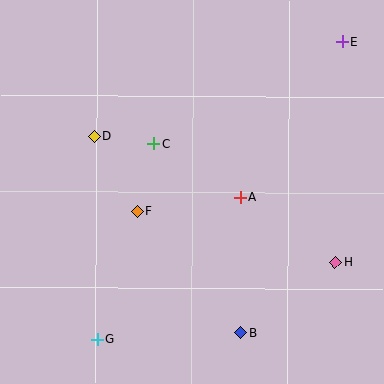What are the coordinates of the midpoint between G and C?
The midpoint between G and C is at (126, 242).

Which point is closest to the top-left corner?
Point D is closest to the top-left corner.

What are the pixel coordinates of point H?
Point H is at (335, 262).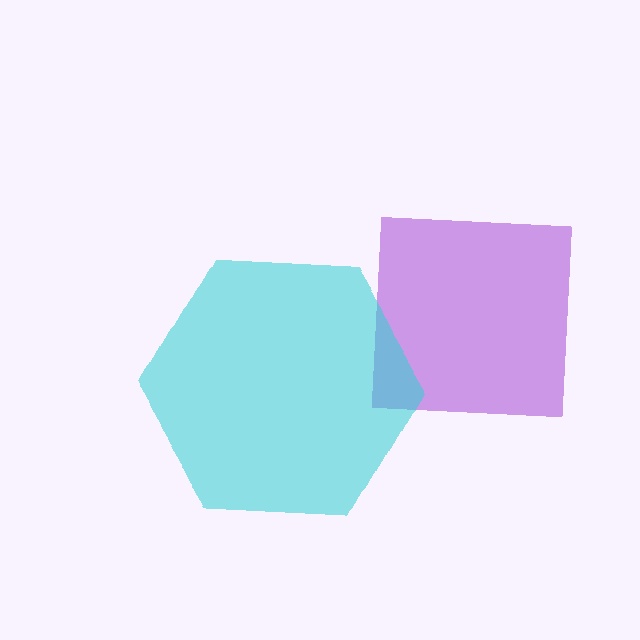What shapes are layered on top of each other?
The layered shapes are: a purple square, a cyan hexagon.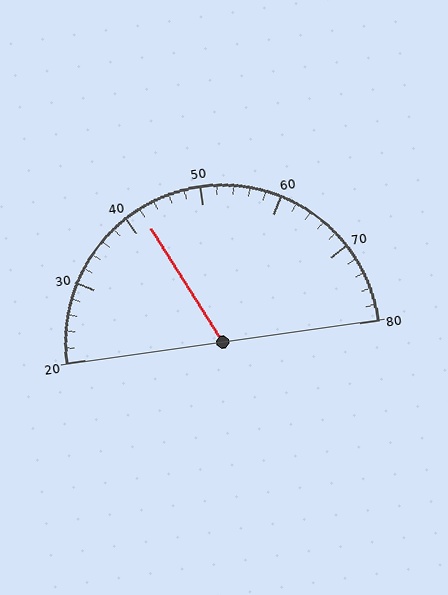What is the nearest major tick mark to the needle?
The nearest major tick mark is 40.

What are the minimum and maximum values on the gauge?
The gauge ranges from 20 to 80.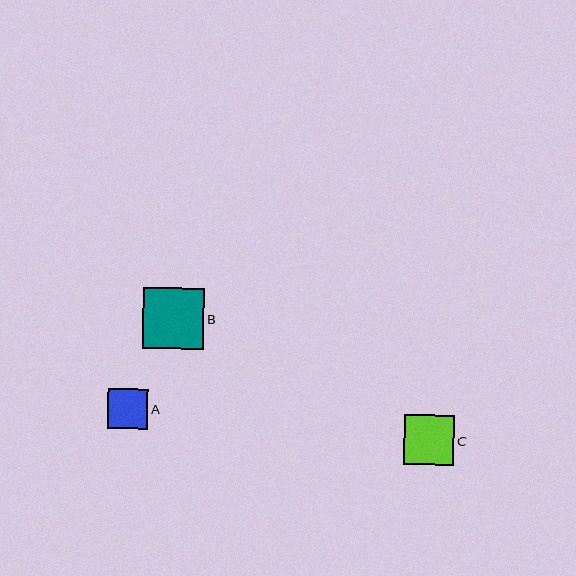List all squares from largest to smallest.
From largest to smallest: B, C, A.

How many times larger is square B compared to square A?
Square B is approximately 1.5 times the size of square A.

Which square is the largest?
Square B is the largest with a size of approximately 61 pixels.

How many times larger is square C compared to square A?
Square C is approximately 1.2 times the size of square A.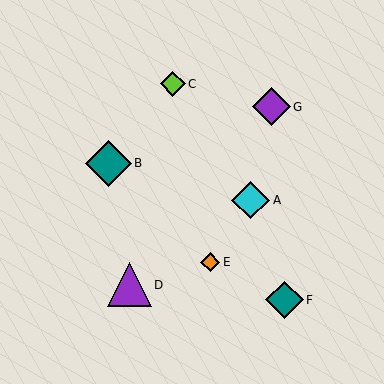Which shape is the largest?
The teal diamond (labeled B) is the largest.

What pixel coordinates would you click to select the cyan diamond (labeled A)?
Click at (251, 200) to select the cyan diamond A.